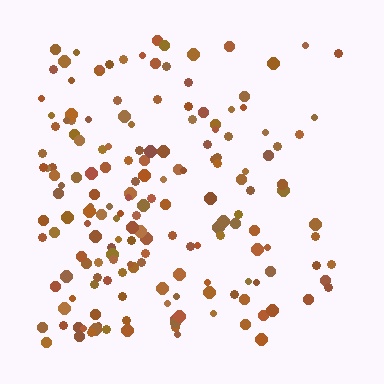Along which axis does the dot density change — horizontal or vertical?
Horizontal.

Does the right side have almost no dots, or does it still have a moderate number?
Still a moderate number, just noticeably fewer than the left.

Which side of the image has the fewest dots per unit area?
The right.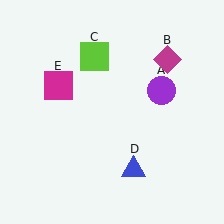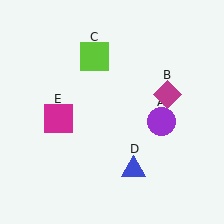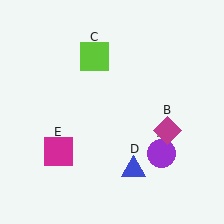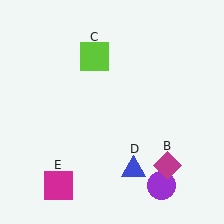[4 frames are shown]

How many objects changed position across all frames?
3 objects changed position: purple circle (object A), magenta diamond (object B), magenta square (object E).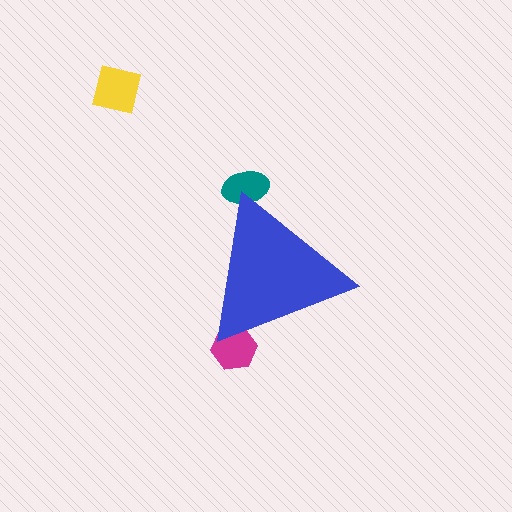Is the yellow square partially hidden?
No, the yellow square is fully visible.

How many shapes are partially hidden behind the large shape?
2 shapes are partially hidden.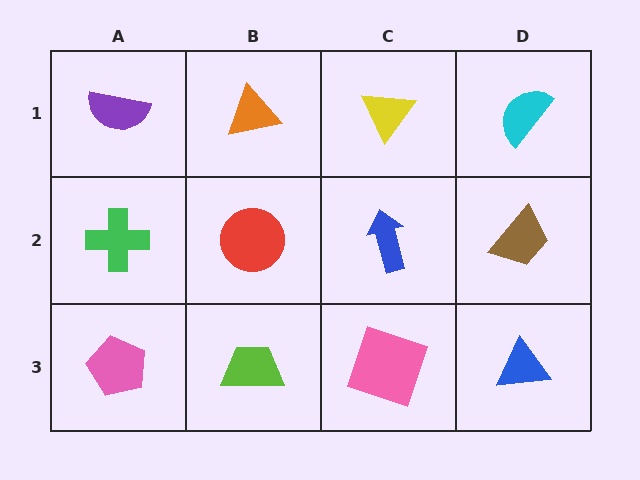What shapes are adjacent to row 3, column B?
A red circle (row 2, column B), a pink pentagon (row 3, column A), a pink square (row 3, column C).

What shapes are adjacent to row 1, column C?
A blue arrow (row 2, column C), an orange triangle (row 1, column B), a cyan semicircle (row 1, column D).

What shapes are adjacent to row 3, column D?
A brown trapezoid (row 2, column D), a pink square (row 3, column C).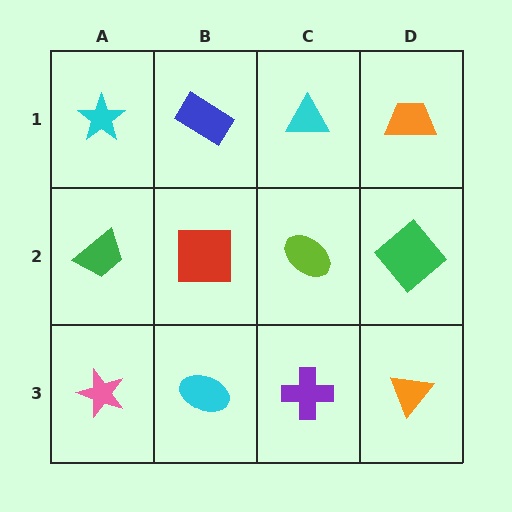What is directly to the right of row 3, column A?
A cyan ellipse.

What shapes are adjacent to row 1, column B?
A red square (row 2, column B), a cyan star (row 1, column A), a cyan triangle (row 1, column C).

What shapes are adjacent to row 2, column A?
A cyan star (row 1, column A), a pink star (row 3, column A), a red square (row 2, column B).